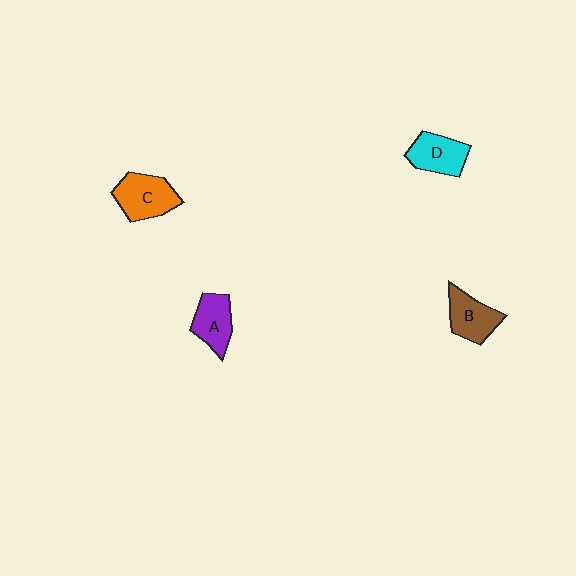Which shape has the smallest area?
Shape A (purple).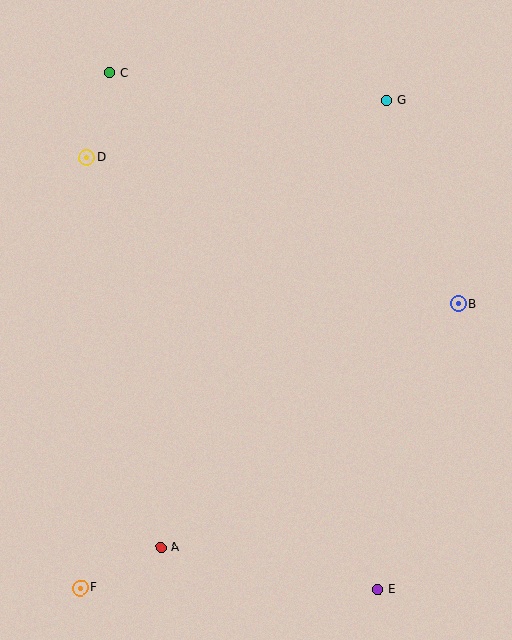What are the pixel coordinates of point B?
Point B is at (458, 304).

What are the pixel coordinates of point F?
Point F is at (81, 588).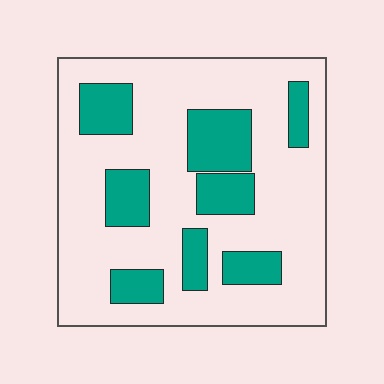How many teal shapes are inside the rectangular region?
8.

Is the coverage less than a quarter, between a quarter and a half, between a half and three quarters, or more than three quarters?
Between a quarter and a half.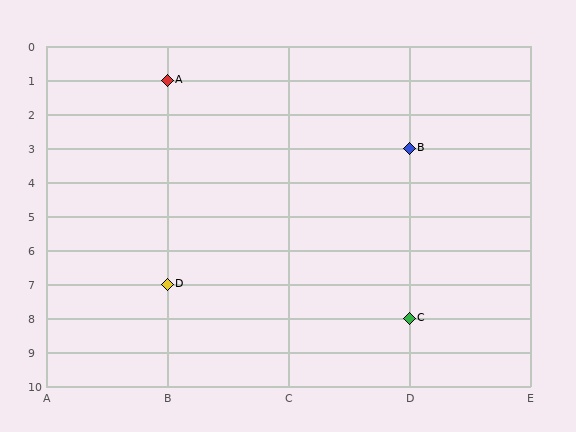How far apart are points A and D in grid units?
Points A and D are 6 rows apart.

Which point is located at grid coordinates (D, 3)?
Point B is at (D, 3).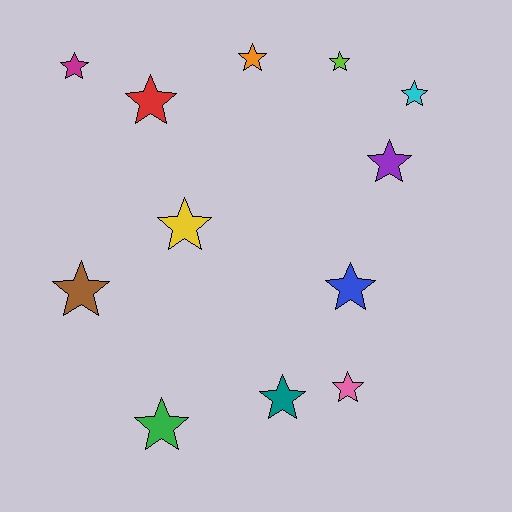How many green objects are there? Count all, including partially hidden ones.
There is 1 green object.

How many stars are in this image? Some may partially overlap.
There are 12 stars.